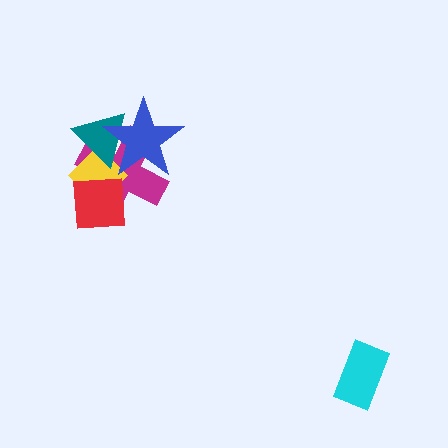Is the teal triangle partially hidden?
Yes, it is partially covered by another shape.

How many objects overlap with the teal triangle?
3 objects overlap with the teal triangle.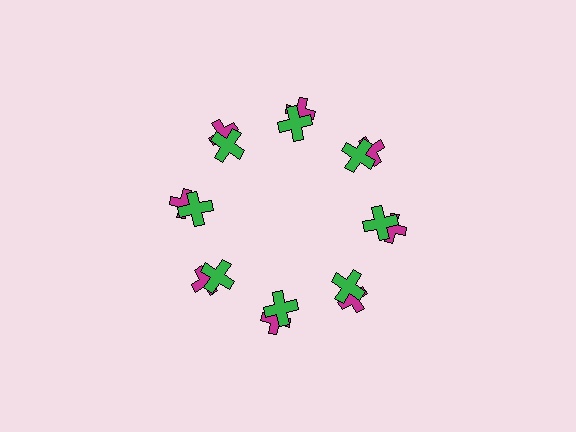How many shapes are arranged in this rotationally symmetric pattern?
There are 16 shapes, arranged in 8 groups of 2.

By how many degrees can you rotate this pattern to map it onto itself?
The pattern maps onto itself every 45 degrees of rotation.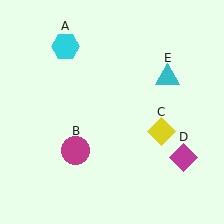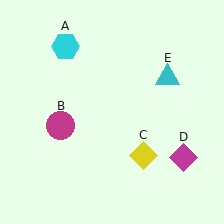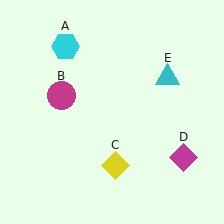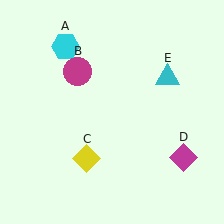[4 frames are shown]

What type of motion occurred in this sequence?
The magenta circle (object B), yellow diamond (object C) rotated clockwise around the center of the scene.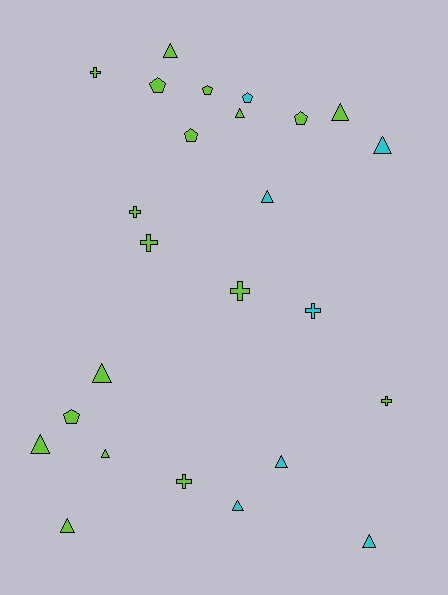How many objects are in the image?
There are 25 objects.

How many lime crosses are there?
There are 6 lime crosses.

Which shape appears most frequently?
Triangle, with 12 objects.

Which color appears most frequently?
Lime, with 18 objects.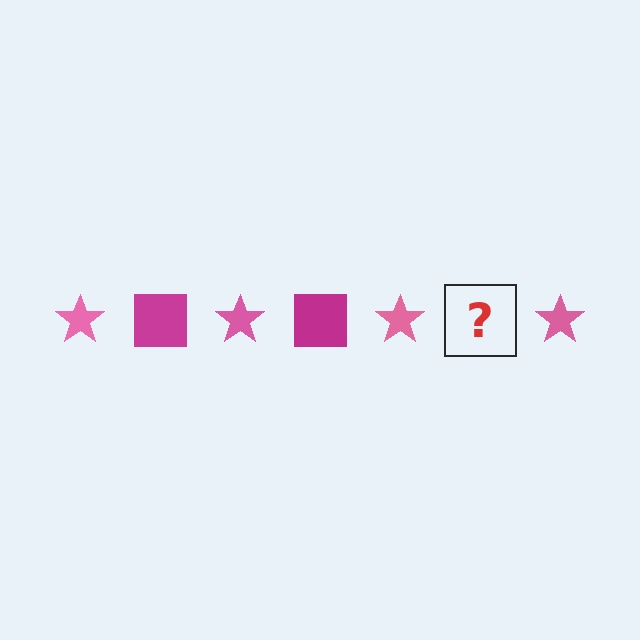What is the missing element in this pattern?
The missing element is a magenta square.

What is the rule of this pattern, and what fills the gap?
The rule is that the pattern alternates between pink star and magenta square. The gap should be filled with a magenta square.